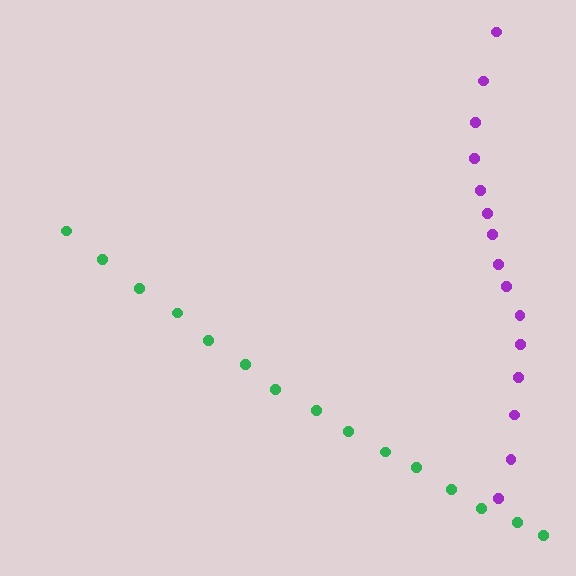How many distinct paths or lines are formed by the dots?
There are 2 distinct paths.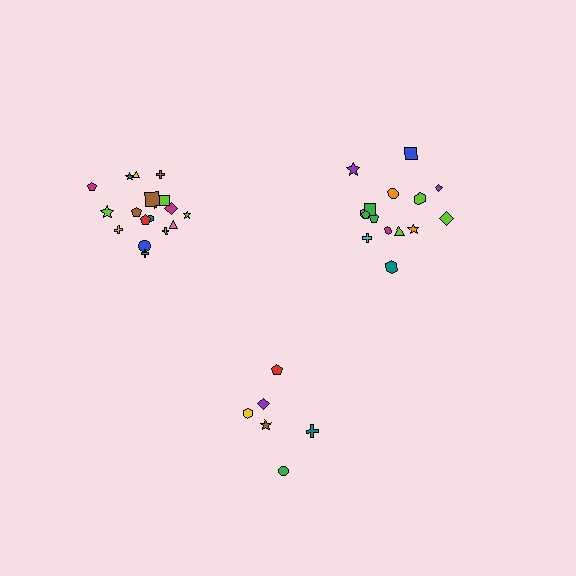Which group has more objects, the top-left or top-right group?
The top-left group.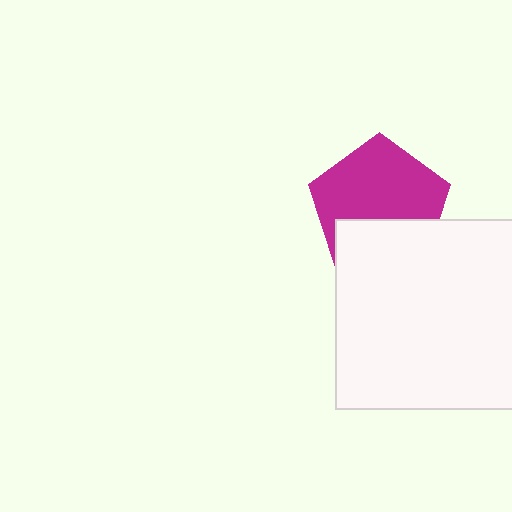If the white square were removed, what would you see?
You would see the complete magenta pentagon.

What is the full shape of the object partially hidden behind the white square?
The partially hidden object is a magenta pentagon.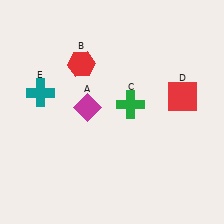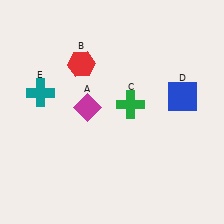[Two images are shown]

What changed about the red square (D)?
In Image 1, D is red. In Image 2, it changed to blue.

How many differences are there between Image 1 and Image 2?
There is 1 difference between the two images.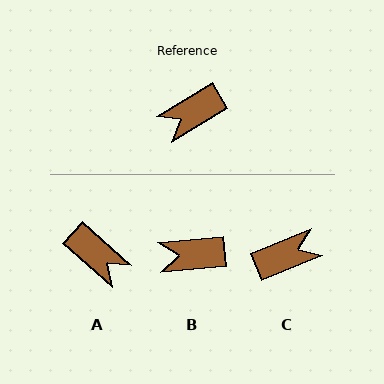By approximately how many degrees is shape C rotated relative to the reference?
Approximately 171 degrees counter-clockwise.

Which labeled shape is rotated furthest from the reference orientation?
C, about 171 degrees away.